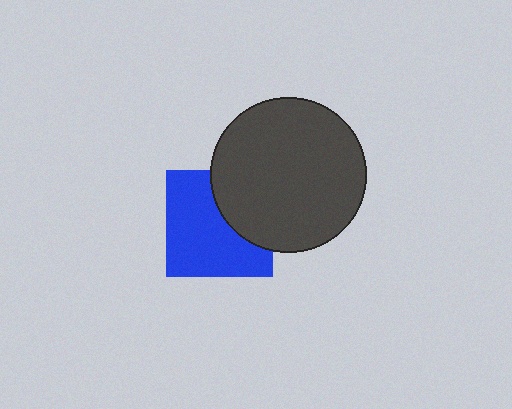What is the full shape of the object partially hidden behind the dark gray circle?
The partially hidden object is a blue square.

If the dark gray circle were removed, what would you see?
You would see the complete blue square.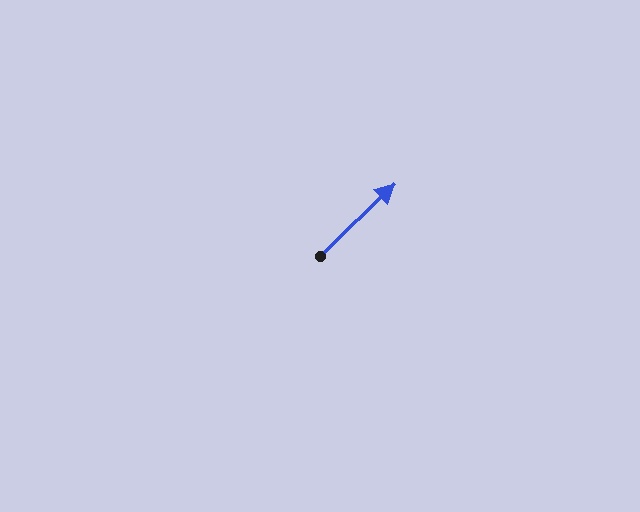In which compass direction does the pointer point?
Northeast.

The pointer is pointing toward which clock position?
Roughly 2 o'clock.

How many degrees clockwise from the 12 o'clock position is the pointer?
Approximately 46 degrees.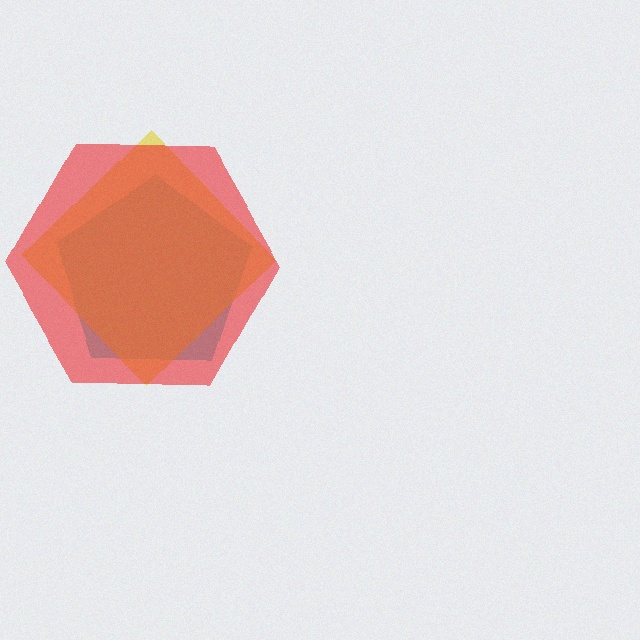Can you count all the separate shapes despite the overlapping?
Yes, there are 3 separate shapes.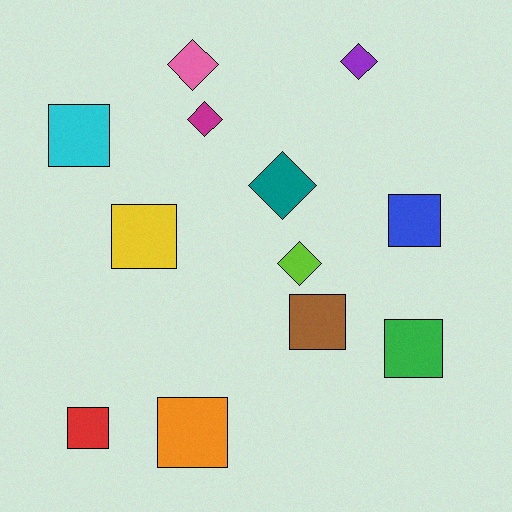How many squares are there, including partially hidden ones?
There are 7 squares.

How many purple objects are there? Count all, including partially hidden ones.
There is 1 purple object.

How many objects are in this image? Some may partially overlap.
There are 12 objects.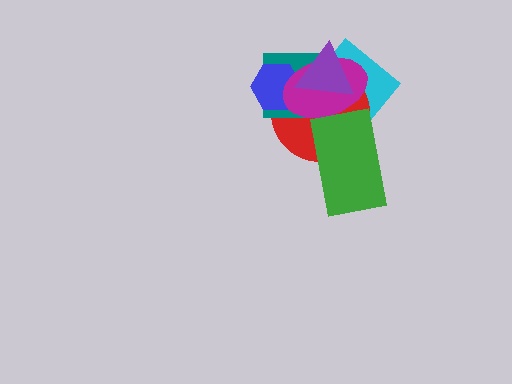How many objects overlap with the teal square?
5 objects overlap with the teal square.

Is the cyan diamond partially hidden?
Yes, it is partially covered by another shape.